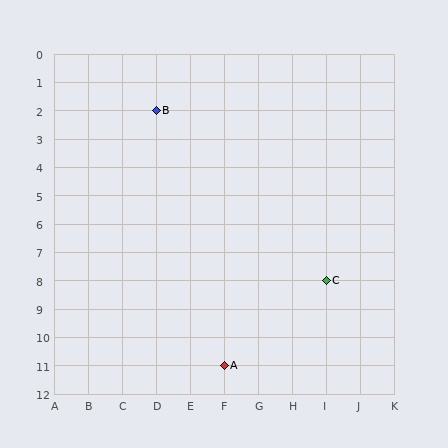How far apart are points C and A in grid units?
Points C and A are 3 columns and 3 rows apart (about 4.2 grid units diagonally).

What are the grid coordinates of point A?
Point A is at grid coordinates (F, 11).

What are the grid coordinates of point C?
Point C is at grid coordinates (I, 8).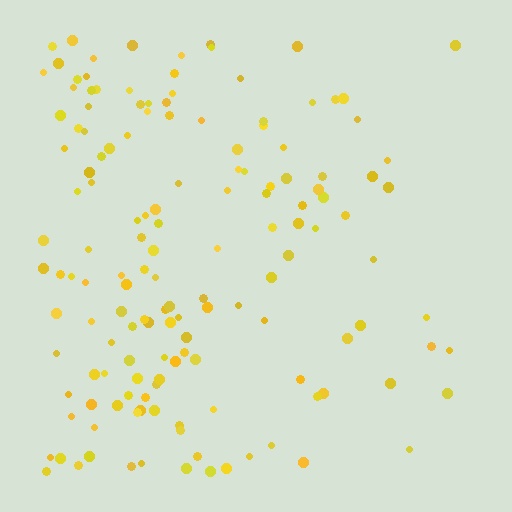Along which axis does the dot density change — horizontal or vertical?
Horizontal.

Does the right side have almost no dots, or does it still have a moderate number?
Still a moderate number, just noticeably fewer than the left.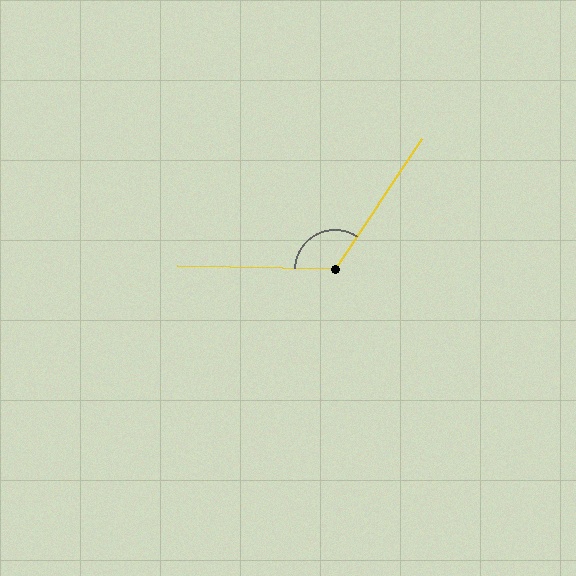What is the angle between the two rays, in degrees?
Approximately 122 degrees.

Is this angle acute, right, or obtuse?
It is obtuse.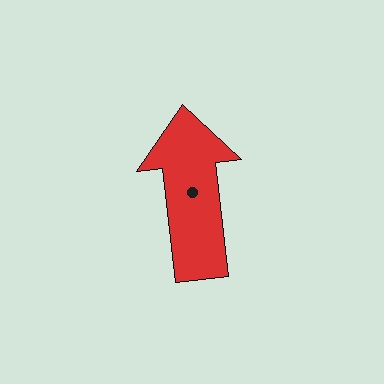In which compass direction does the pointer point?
North.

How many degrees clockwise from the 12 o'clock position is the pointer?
Approximately 354 degrees.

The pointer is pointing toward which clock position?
Roughly 12 o'clock.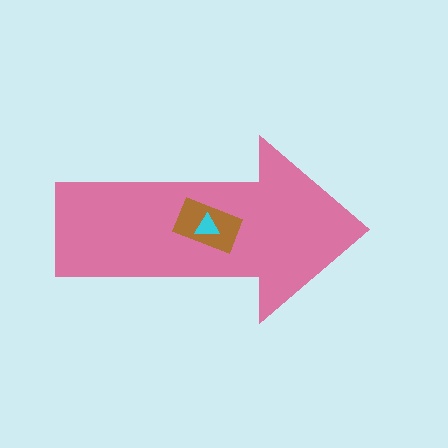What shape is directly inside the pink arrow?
The brown rectangle.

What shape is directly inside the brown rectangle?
The cyan triangle.